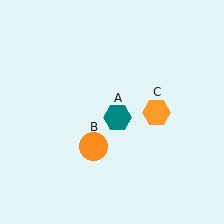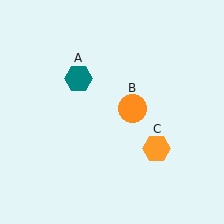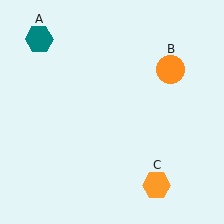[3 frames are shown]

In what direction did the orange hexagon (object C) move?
The orange hexagon (object C) moved down.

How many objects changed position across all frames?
3 objects changed position: teal hexagon (object A), orange circle (object B), orange hexagon (object C).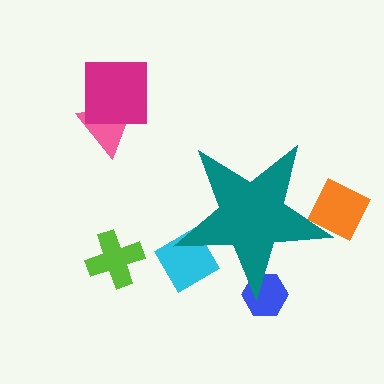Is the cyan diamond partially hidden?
Yes, the cyan diamond is partially hidden behind the teal star.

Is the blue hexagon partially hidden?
Yes, the blue hexagon is partially hidden behind the teal star.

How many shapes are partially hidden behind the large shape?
3 shapes are partially hidden.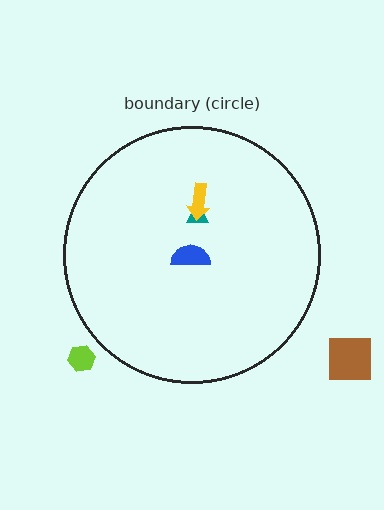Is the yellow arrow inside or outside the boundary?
Inside.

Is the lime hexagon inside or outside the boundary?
Outside.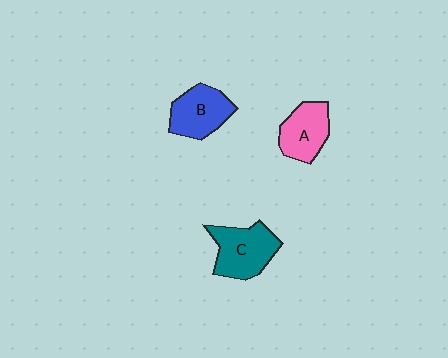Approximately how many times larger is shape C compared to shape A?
Approximately 1.2 times.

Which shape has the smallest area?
Shape A (pink).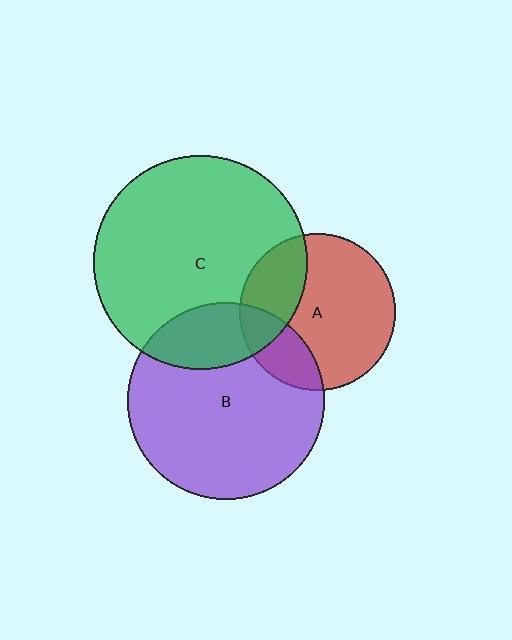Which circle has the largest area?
Circle C (green).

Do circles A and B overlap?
Yes.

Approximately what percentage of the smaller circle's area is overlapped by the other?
Approximately 20%.